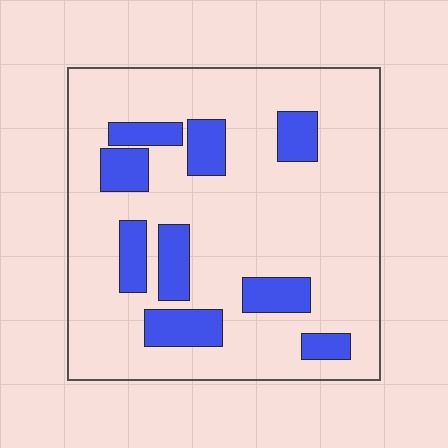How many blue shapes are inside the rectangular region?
9.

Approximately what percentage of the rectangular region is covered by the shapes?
Approximately 20%.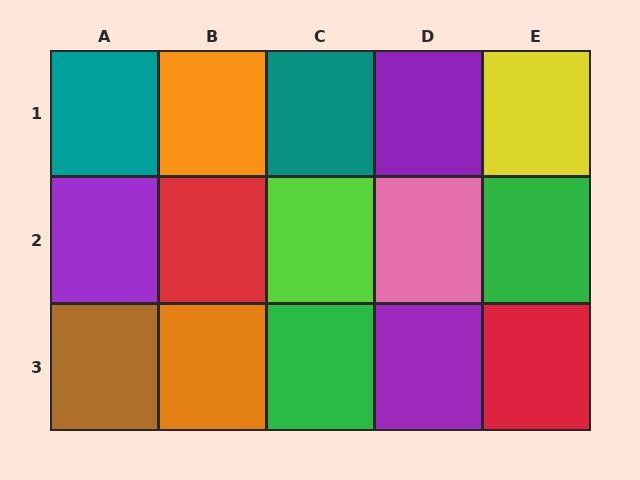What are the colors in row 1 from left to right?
Teal, orange, teal, purple, yellow.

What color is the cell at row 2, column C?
Lime.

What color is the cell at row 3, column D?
Purple.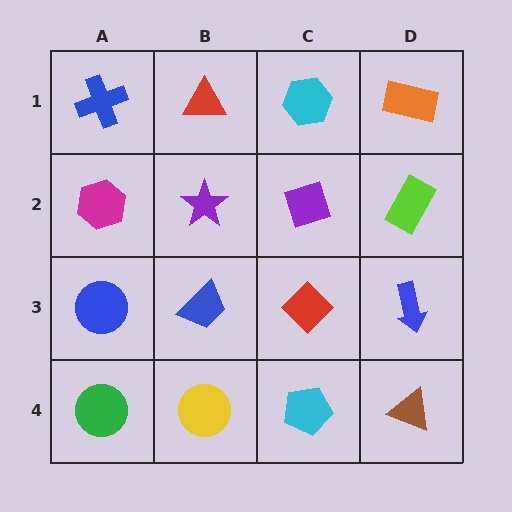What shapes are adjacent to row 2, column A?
A blue cross (row 1, column A), a blue circle (row 3, column A), a purple star (row 2, column B).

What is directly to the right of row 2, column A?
A purple star.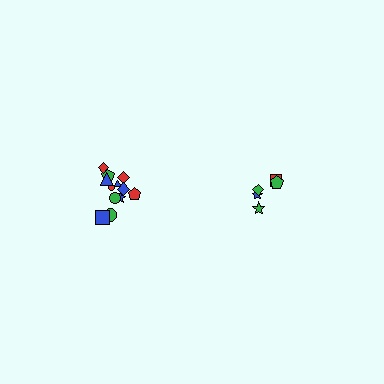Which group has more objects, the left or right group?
The left group.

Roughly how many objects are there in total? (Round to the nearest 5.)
Roughly 15 objects in total.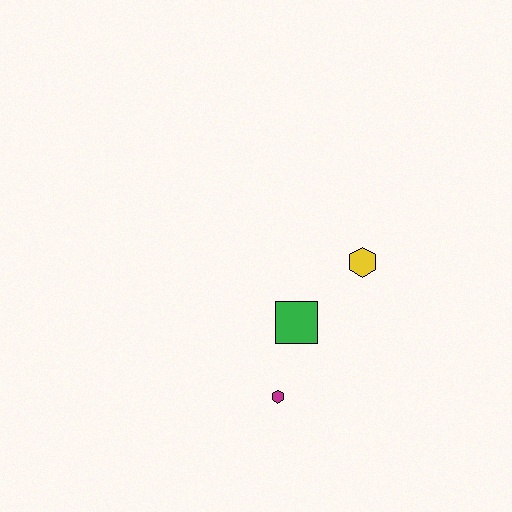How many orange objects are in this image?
There are no orange objects.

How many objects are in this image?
There are 3 objects.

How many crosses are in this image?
There are no crosses.